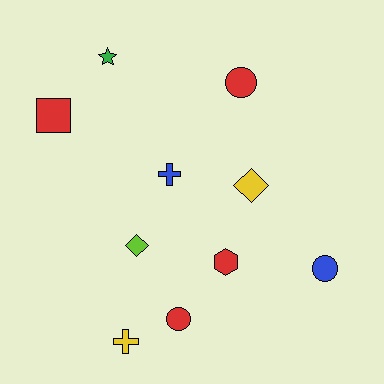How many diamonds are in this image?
There are 2 diamonds.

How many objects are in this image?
There are 10 objects.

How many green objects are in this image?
There is 1 green object.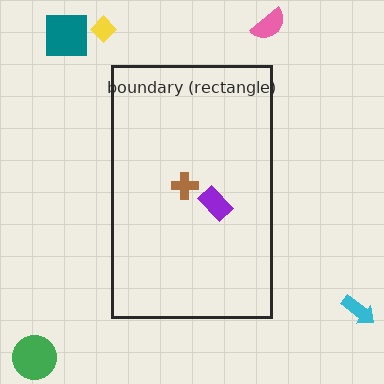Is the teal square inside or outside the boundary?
Outside.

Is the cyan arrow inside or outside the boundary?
Outside.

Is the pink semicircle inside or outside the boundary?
Outside.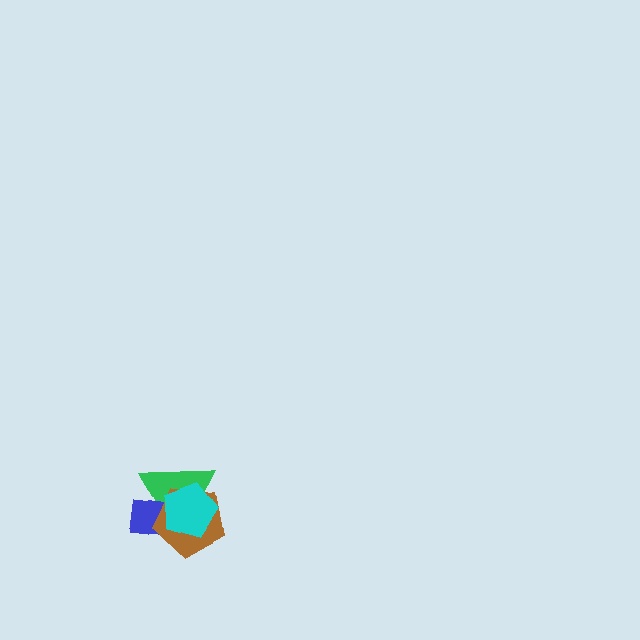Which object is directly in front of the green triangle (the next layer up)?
The blue rectangle is directly in front of the green triangle.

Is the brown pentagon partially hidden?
Yes, it is partially covered by another shape.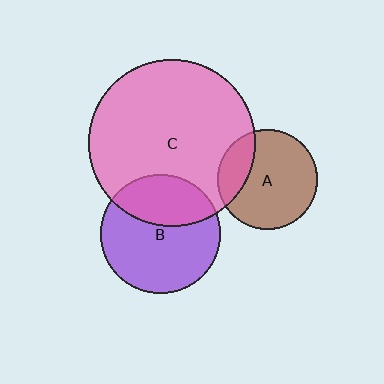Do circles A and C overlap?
Yes.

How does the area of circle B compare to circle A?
Approximately 1.4 times.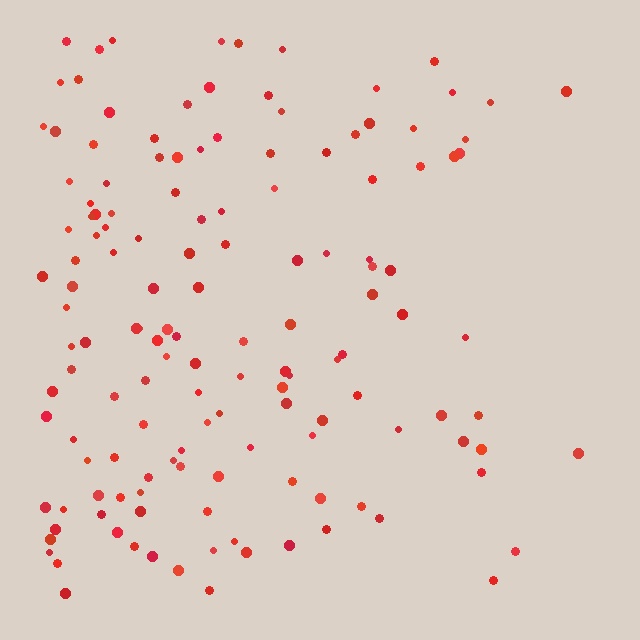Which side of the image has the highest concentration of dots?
The left.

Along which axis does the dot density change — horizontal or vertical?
Horizontal.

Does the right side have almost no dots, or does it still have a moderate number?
Still a moderate number, just noticeably fewer than the left.